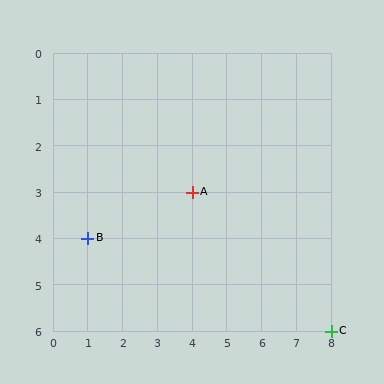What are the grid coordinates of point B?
Point B is at grid coordinates (1, 4).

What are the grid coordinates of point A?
Point A is at grid coordinates (4, 3).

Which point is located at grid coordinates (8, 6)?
Point C is at (8, 6).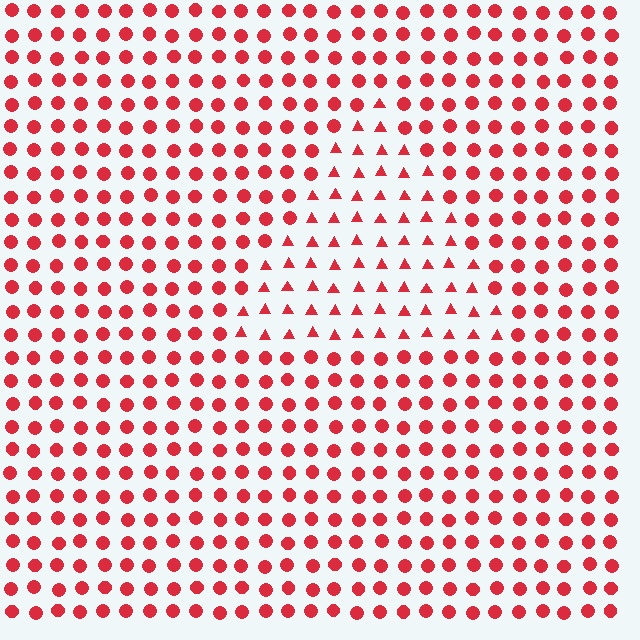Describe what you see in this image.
The image is filled with small red elements arranged in a uniform grid. A triangle-shaped region contains triangles, while the surrounding area contains circles. The boundary is defined purely by the change in element shape.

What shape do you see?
I see a triangle.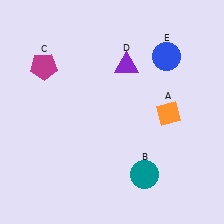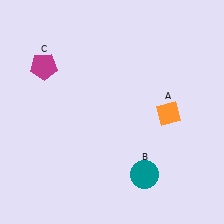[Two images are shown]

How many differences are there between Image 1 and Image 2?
There are 2 differences between the two images.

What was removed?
The blue circle (E), the purple triangle (D) were removed in Image 2.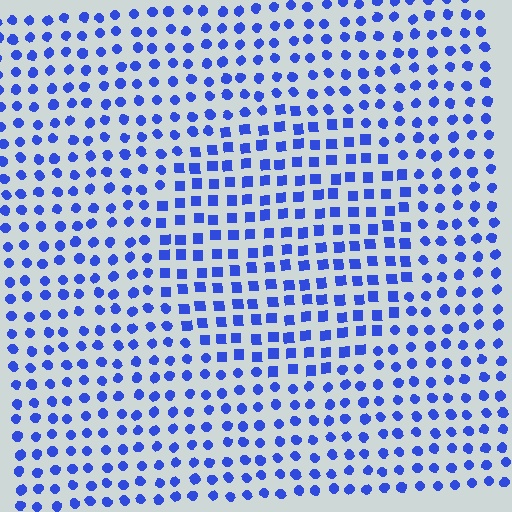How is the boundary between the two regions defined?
The boundary is defined by a change in element shape: squares inside vs. circles outside. All elements share the same color and spacing.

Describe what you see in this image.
The image is filled with small blue elements arranged in a uniform grid. A circle-shaped region contains squares, while the surrounding area contains circles. The boundary is defined purely by the change in element shape.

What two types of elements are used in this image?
The image uses squares inside the circle region and circles outside it.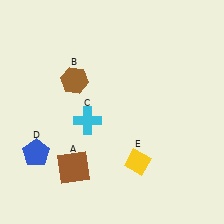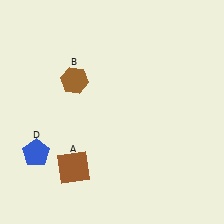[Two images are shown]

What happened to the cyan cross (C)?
The cyan cross (C) was removed in Image 2. It was in the bottom-left area of Image 1.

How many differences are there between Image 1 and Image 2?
There are 2 differences between the two images.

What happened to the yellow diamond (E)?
The yellow diamond (E) was removed in Image 2. It was in the bottom-right area of Image 1.